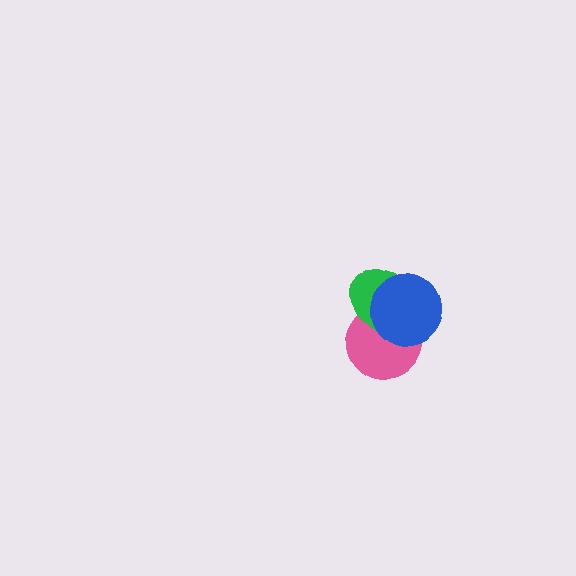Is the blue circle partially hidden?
No, no other shape covers it.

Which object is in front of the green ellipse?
The blue circle is in front of the green ellipse.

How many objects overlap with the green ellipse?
2 objects overlap with the green ellipse.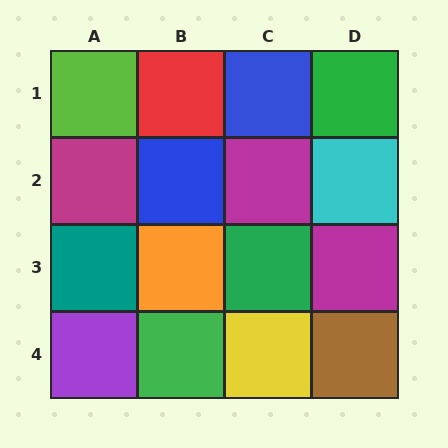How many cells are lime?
1 cell is lime.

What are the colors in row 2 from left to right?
Magenta, blue, magenta, cyan.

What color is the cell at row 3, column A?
Teal.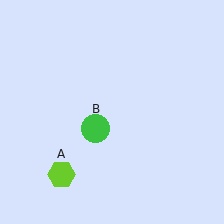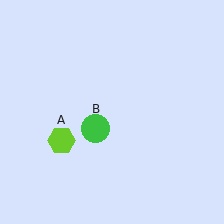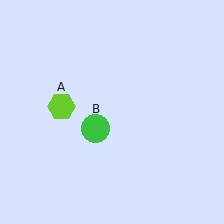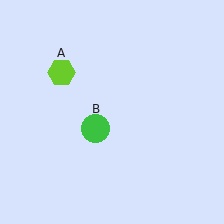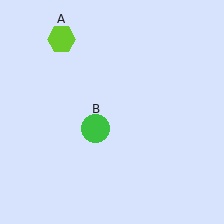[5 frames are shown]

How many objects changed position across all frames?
1 object changed position: lime hexagon (object A).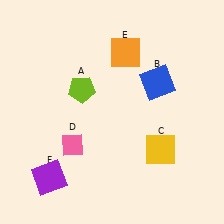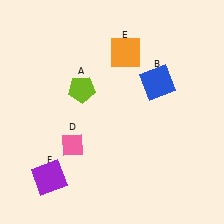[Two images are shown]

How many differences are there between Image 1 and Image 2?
There is 1 difference between the two images.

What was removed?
The yellow square (C) was removed in Image 2.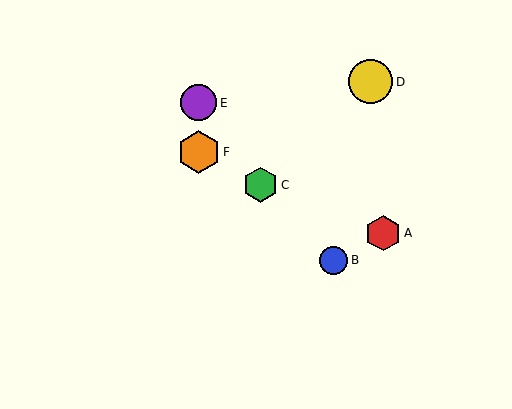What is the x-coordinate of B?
Object B is at x≈334.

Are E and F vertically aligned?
Yes, both are at x≈199.